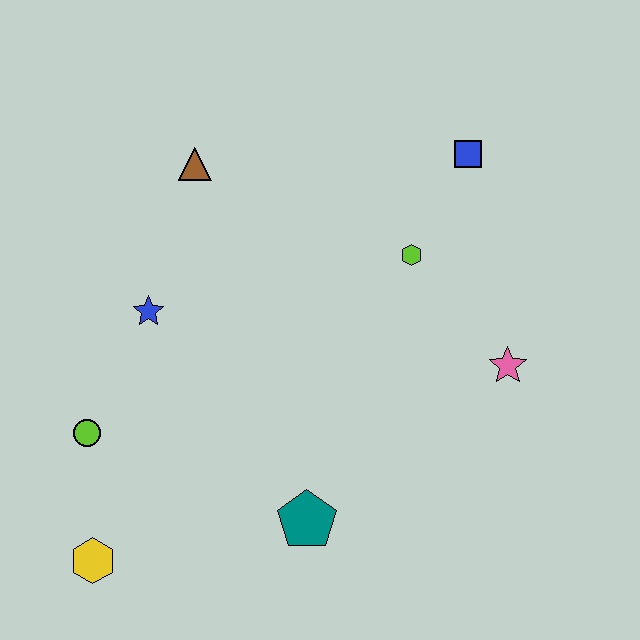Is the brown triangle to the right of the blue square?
No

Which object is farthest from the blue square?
The yellow hexagon is farthest from the blue square.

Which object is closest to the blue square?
The lime hexagon is closest to the blue square.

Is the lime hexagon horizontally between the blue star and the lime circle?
No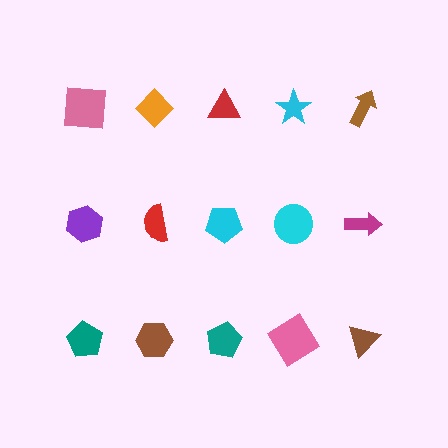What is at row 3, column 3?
A teal pentagon.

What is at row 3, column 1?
A teal pentagon.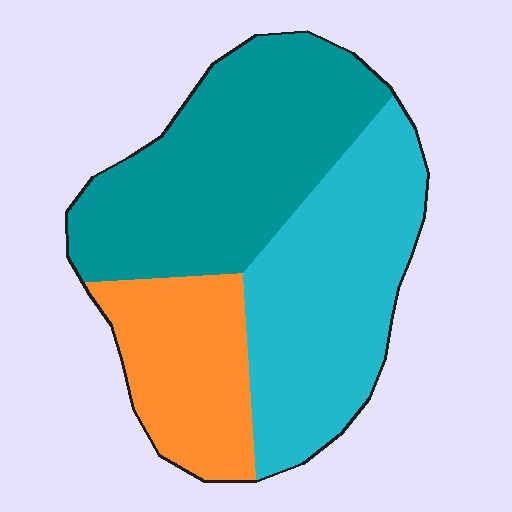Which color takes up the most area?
Teal, at roughly 40%.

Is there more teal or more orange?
Teal.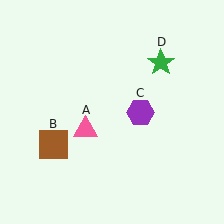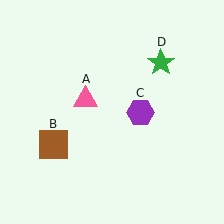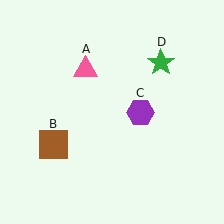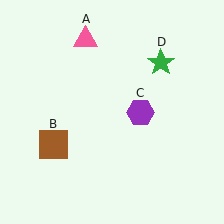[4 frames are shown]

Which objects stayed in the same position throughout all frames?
Brown square (object B) and purple hexagon (object C) and green star (object D) remained stationary.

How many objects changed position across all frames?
1 object changed position: pink triangle (object A).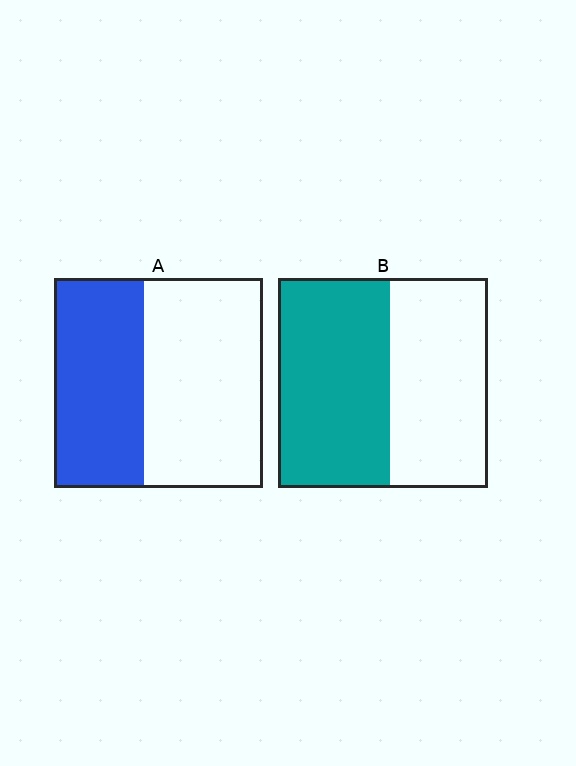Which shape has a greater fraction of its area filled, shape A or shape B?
Shape B.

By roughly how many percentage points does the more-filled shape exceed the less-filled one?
By roughly 10 percentage points (B over A).